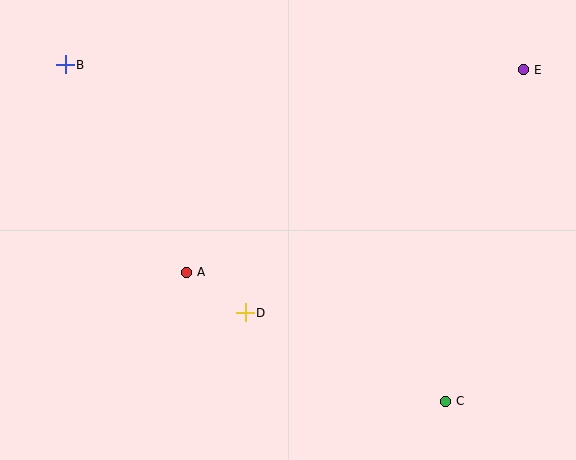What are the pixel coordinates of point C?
Point C is at (445, 401).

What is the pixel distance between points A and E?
The distance between A and E is 393 pixels.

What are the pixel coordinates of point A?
Point A is at (186, 272).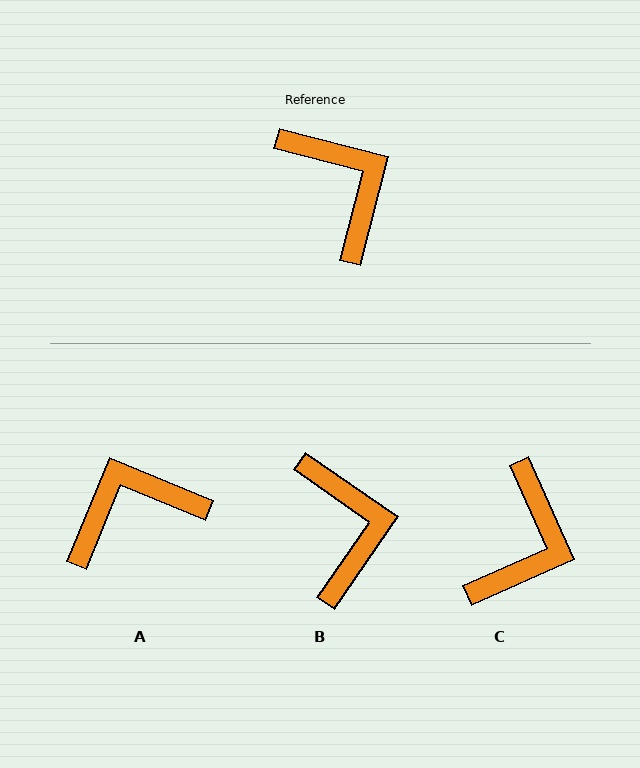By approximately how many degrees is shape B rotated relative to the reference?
Approximately 20 degrees clockwise.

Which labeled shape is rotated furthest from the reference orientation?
A, about 82 degrees away.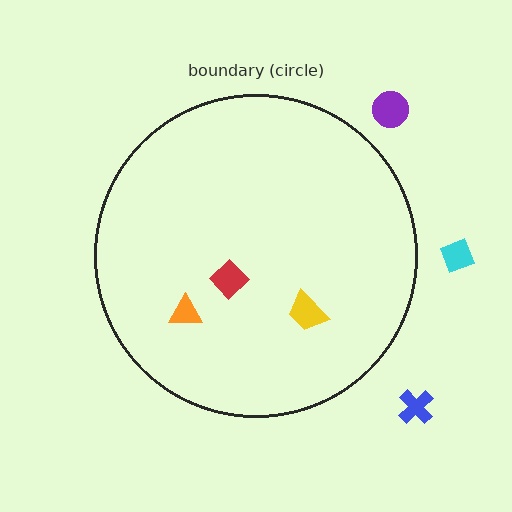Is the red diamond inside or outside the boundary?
Inside.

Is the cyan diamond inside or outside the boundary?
Outside.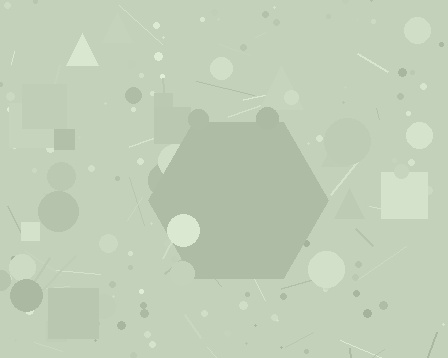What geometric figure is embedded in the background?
A hexagon is embedded in the background.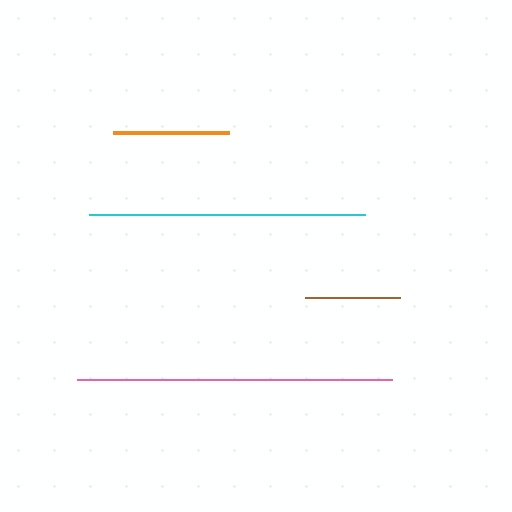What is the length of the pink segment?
The pink segment is approximately 315 pixels long.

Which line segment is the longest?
The pink line is the longest at approximately 315 pixels.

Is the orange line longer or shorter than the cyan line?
The cyan line is longer than the orange line.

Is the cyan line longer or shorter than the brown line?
The cyan line is longer than the brown line.